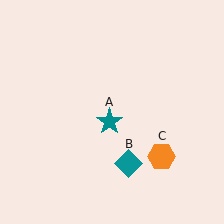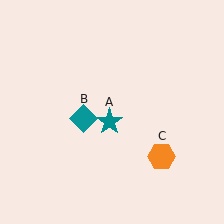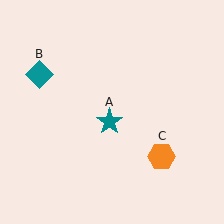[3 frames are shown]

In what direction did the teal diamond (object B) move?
The teal diamond (object B) moved up and to the left.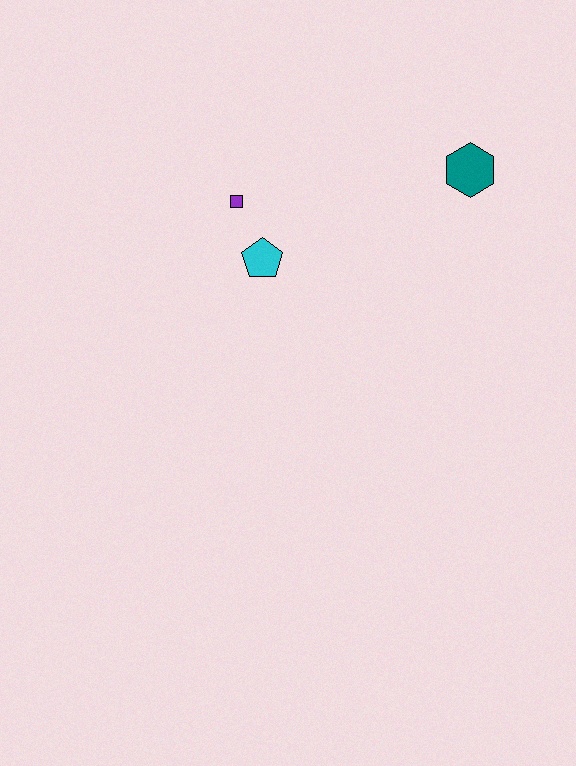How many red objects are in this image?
There are no red objects.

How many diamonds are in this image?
There are no diamonds.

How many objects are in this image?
There are 3 objects.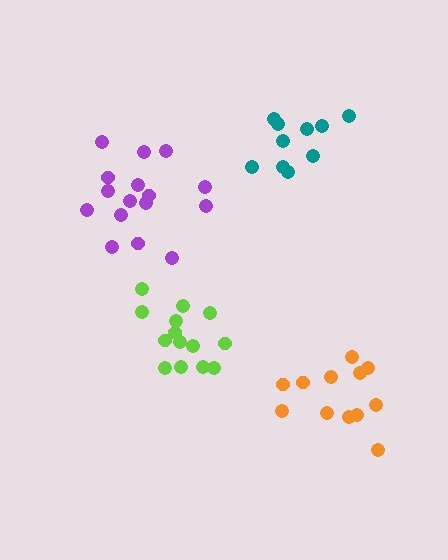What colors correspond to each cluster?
The clusters are colored: lime, purple, teal, orange.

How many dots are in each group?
Group 1: 14 dots, Group 2: 16 dots, Group 3: 10 dots, Group 4: 12 dots (52 total).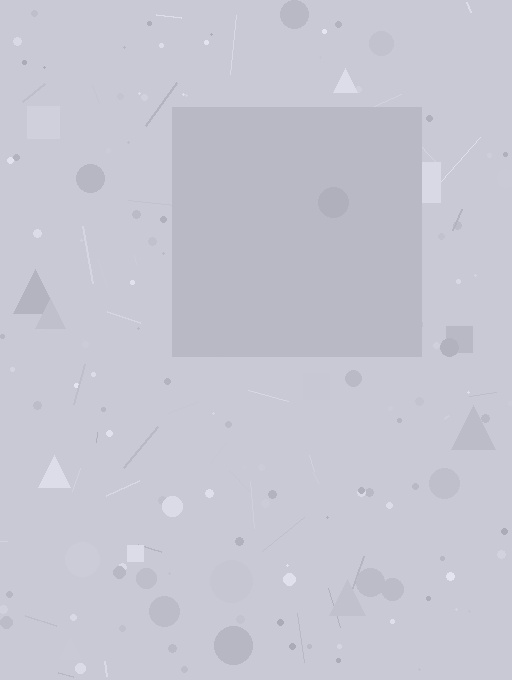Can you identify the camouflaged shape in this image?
The camouflaged shape is a square.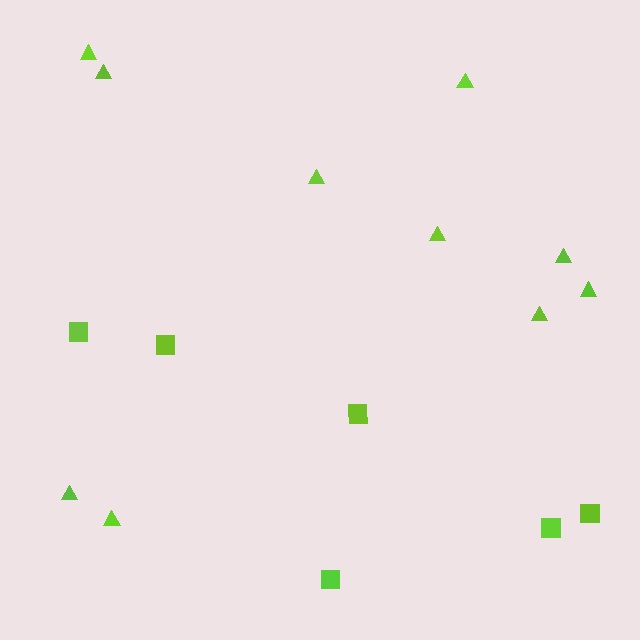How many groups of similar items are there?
There are 2 groups: one group of triangles (10) and one group of squares (6).